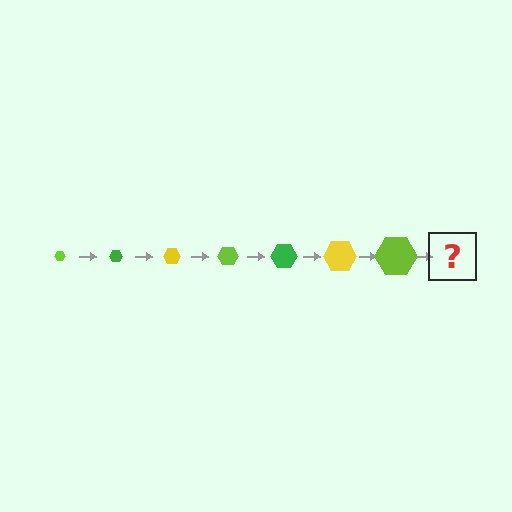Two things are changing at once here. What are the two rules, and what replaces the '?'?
The two rules are that the hexagon grows larger each step and the color cycles through lime, green, and yellow. The '?' should be a green hexagon, larger than the previous one.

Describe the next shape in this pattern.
It should be a green hexagon, larger than the previous one.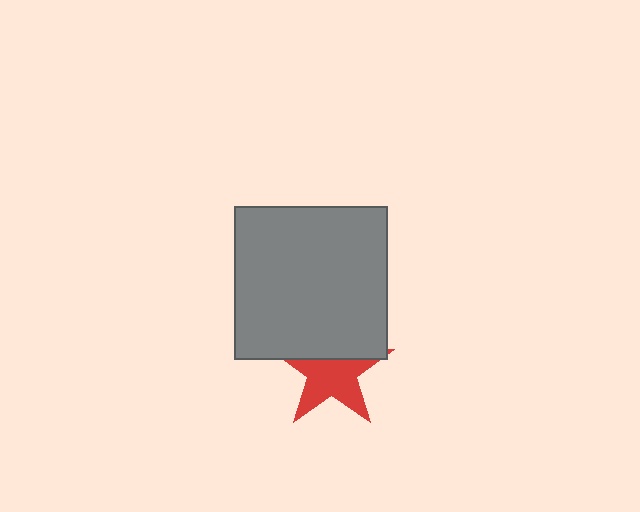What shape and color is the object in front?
The object in front is a gray square.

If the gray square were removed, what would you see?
You would see the complete red star.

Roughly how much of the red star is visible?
About half of it is visible (roughly 63%).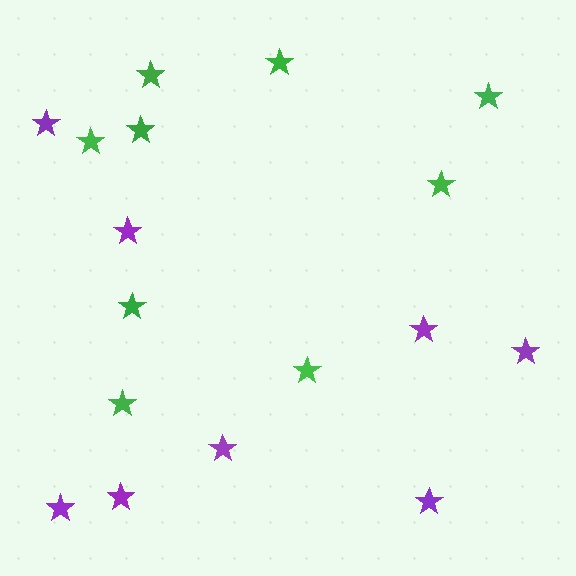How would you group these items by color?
There are 2 groups: one group of purple stars (8) and one group of green stars (9).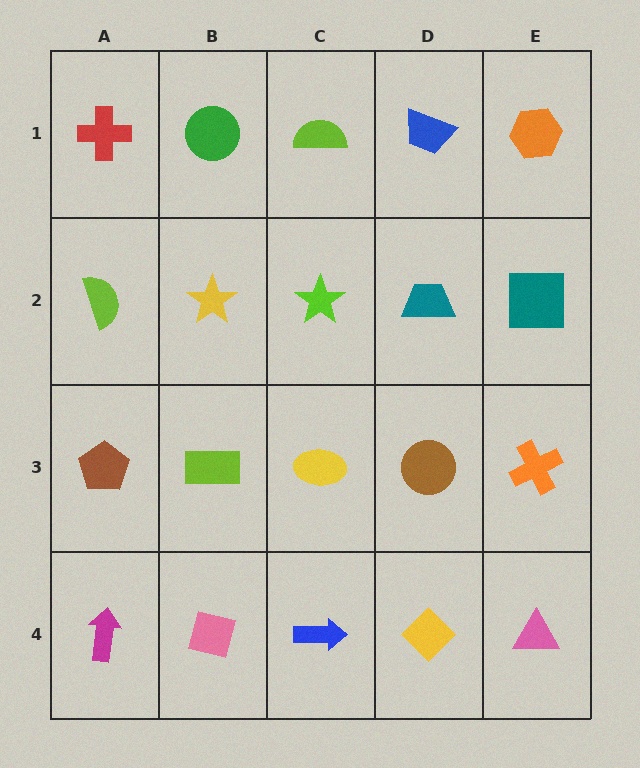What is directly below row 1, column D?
A teal trapezoid.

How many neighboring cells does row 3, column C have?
4.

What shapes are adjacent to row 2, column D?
A blue trapezoid (row 1, column D), a brown circle (row 3, column D), a lime star (row 2, column C), a teal square (row 2, column E).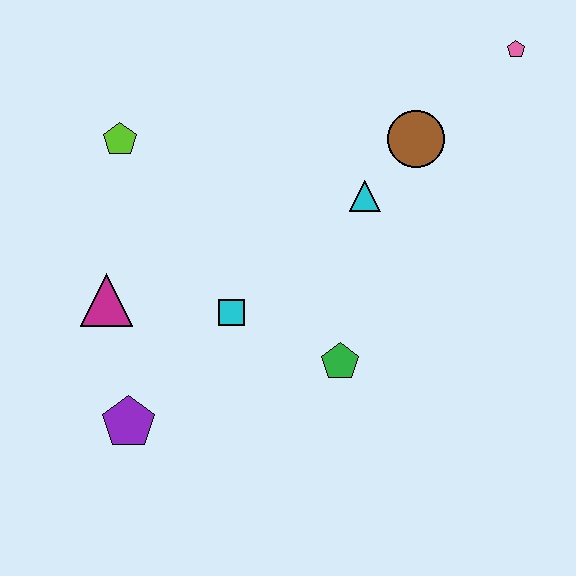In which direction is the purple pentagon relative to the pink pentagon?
The purple pentagon is to the left of the pink pentagon.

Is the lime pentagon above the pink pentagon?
No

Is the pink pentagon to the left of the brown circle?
No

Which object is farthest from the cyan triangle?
The purple pentagon is farthest from the cyan triangle.